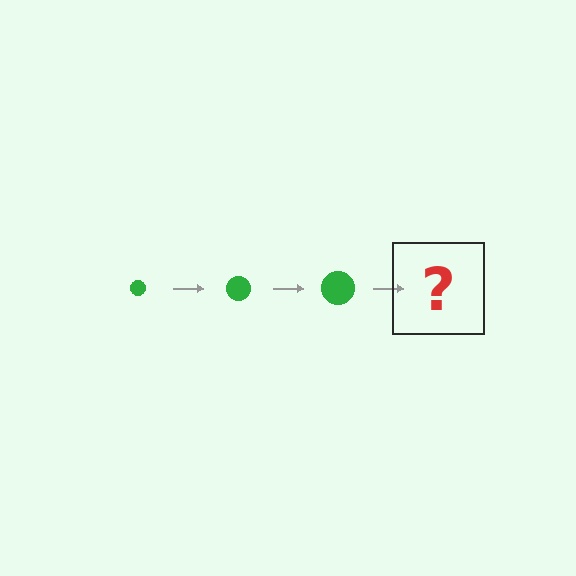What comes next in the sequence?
The next element should be a green circle, larger than the previous one.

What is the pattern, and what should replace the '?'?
The pattern is that the circle gets progressively larger each step. The '?' should be a green circle, larger than the previous one.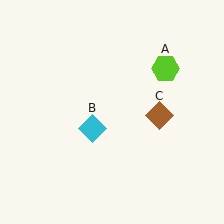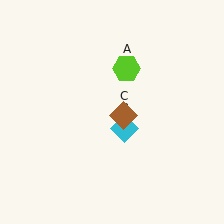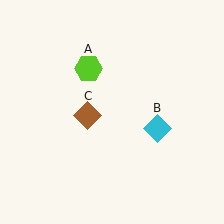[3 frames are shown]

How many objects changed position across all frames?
3 objects changed position: lime hexagon (object A), cyan diamond (object B), brown diamond (object C).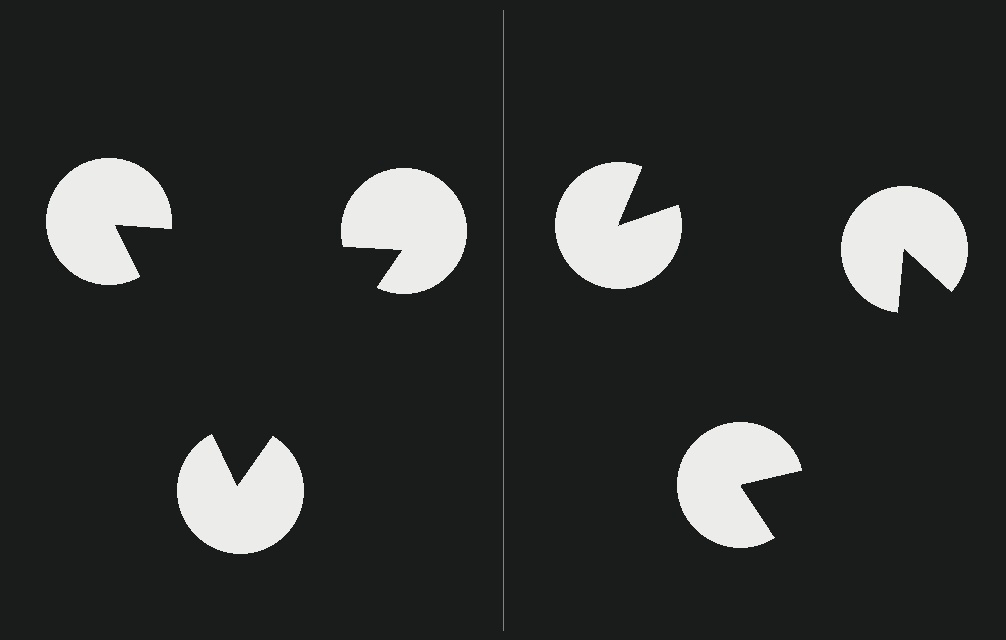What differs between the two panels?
The pac-man discs are positioned identically on both sides; only the wedge orientations differ. On the left they align to a triangle; on the right they are misaligned.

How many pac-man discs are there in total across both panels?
6 — 3 on each side.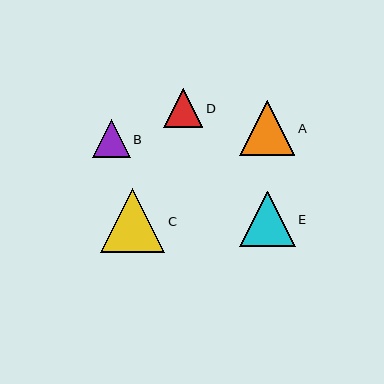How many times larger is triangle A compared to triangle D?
Triangle A is approximately 1.4 times the size of triangle D.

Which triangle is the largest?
Triangle C is the largest with a size of approximately 64 pixels.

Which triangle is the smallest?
Triangle B is the smallest with a size of approximately 37 pixels.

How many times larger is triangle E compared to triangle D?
Triangle E is approximately 1.4 times the size of triangle D.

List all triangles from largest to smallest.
From largest to smallest: C, E, A, D, B.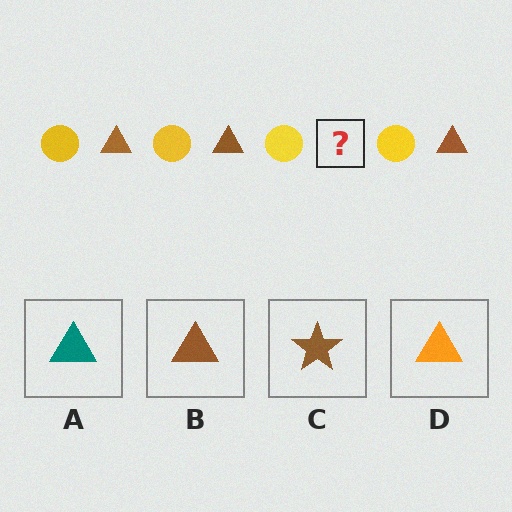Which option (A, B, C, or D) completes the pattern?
B.